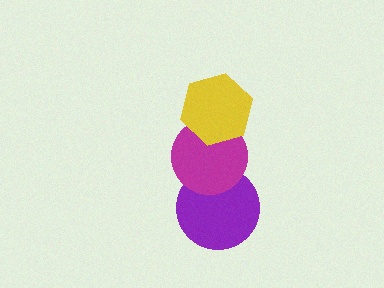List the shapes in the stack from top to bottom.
From top to bottom: the yellow hexagon, the magenta circle, the purple circle.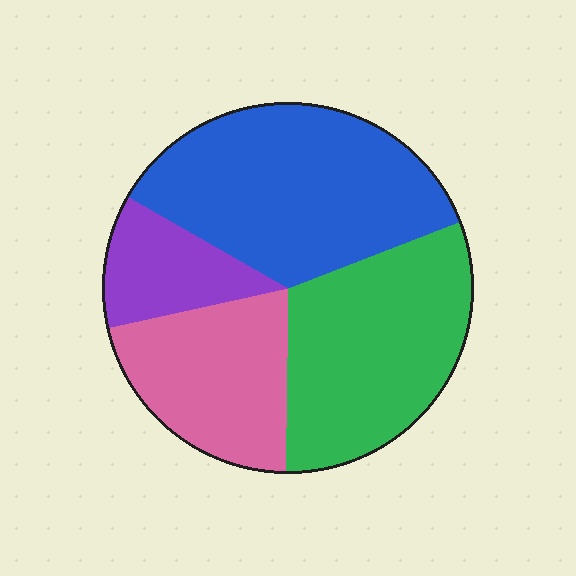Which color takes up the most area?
Blue, at roughly 35%.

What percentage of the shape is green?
Green takes up about one third (1/3) of the shape.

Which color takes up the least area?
Purple, at roughly 10%.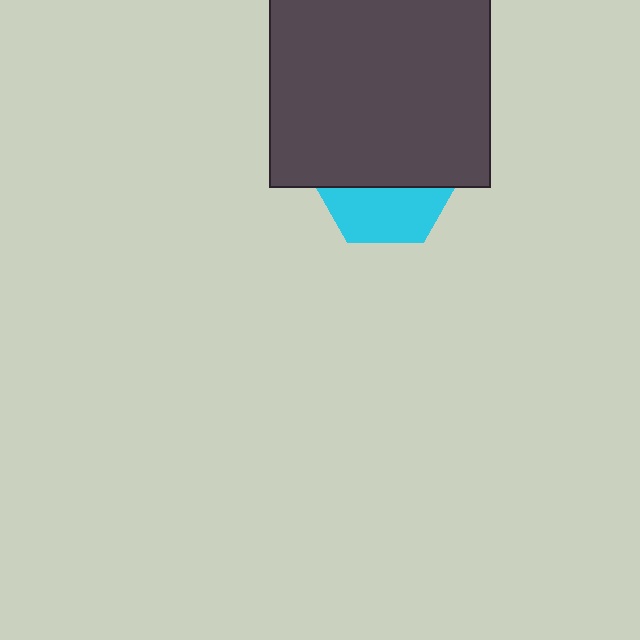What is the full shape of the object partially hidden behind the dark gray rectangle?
The partially hidden object is a cyan hexagon.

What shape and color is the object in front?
The object in front is a dark gray rectangle.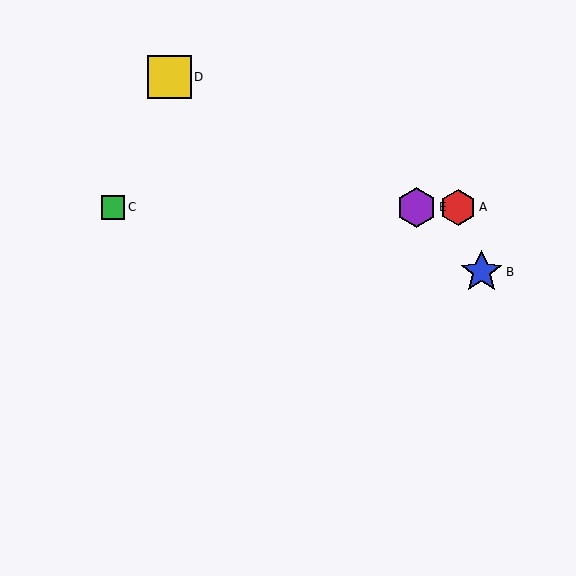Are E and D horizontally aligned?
No, E is at y≈207 and D is at y≈77.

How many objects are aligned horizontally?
3 objects (A, C, E) are aligned horizontally.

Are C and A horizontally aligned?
Yes, both are at y≈207.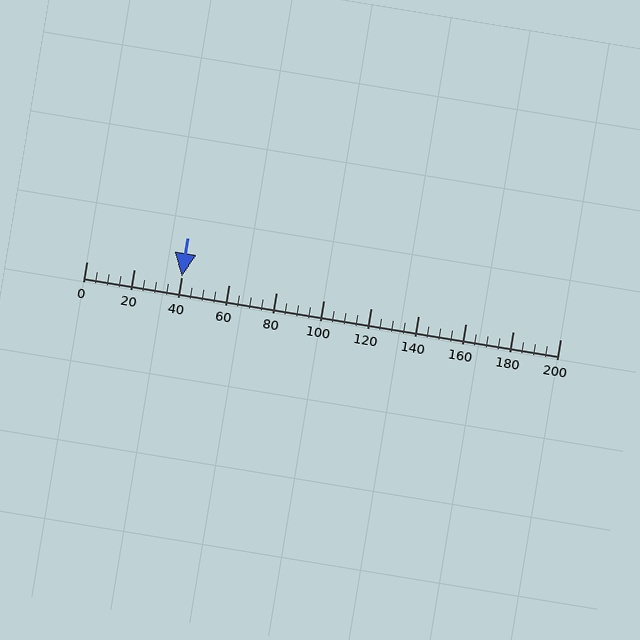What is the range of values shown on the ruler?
The ruler shows values from 0 to 200.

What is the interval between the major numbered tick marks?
The major tick marks are spaced 20 units apart.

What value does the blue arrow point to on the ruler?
The blue arrow points to approximately 40.